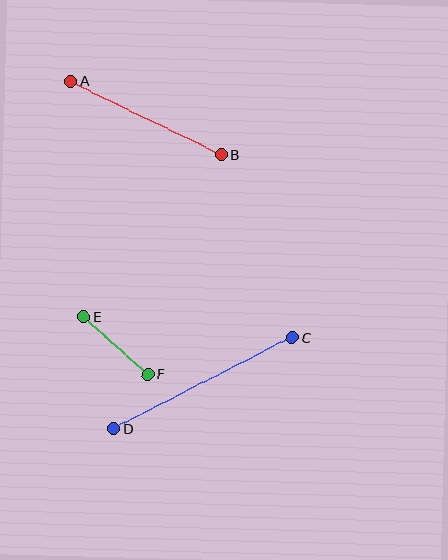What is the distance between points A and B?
The distance is approximately 167 pixels.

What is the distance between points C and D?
The distance is approximately 200 pixels.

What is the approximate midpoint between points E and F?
The midpoint is at approximately (116, 345) pixels.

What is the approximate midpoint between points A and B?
The midpoint is at approximately (146, 118) pixels.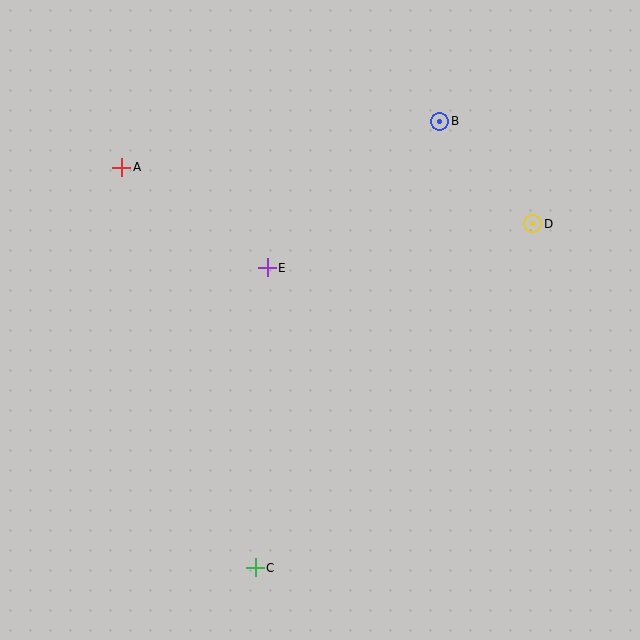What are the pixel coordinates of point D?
Point D is at (533, 224).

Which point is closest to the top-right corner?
Point B is closest to the top-right corner.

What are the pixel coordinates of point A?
Point A is at (122, 167).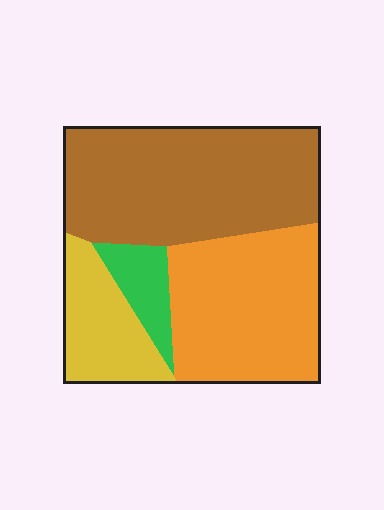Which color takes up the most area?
Brown, at roughly 45%.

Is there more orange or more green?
Orange.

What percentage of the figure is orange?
Orange takes up about one third (1/3) of the figure.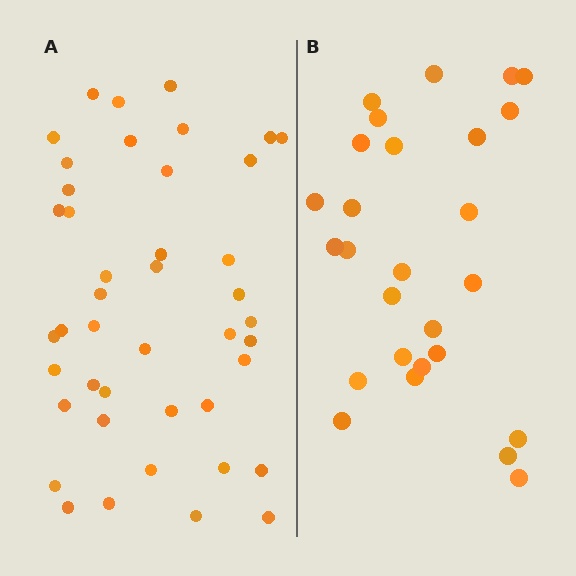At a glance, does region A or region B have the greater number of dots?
Region A (the left region) has more dots.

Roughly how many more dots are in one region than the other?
Region A has approximately 15 more dots than region B.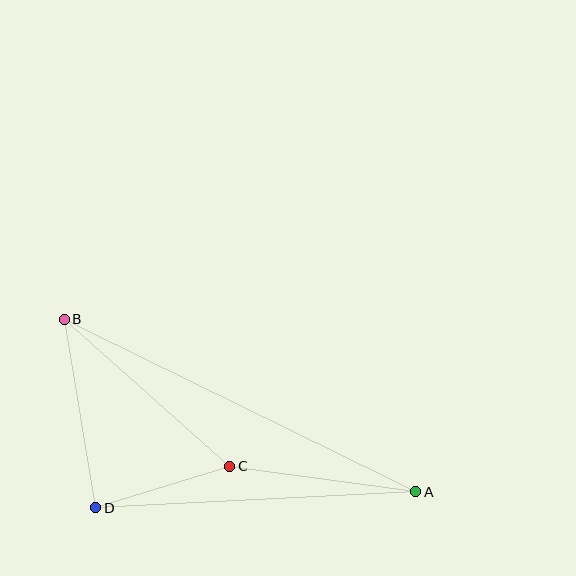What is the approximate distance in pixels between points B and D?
The distance between B and D is approximately 191 pixels.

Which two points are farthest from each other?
Points A and B are farthest from each other.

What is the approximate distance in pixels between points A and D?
The distance between A and D is approximately 320 pixels.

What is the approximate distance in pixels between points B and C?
The distance between B and C is approximately 221 pixels.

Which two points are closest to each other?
Points C and D are closest to each other.